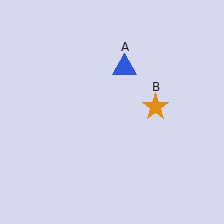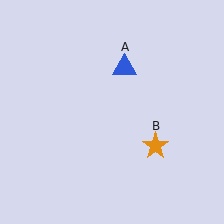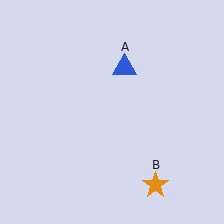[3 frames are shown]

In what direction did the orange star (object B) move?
The orange star (object B) moved down.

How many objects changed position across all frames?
1 object changed position: orange star (object B).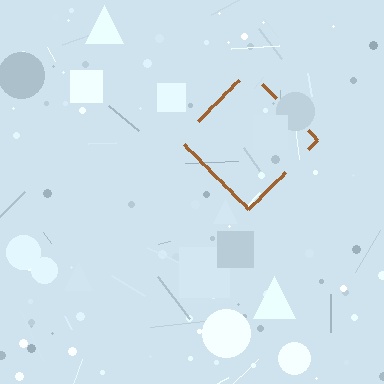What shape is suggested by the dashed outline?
The dashed outline suggests a diamond.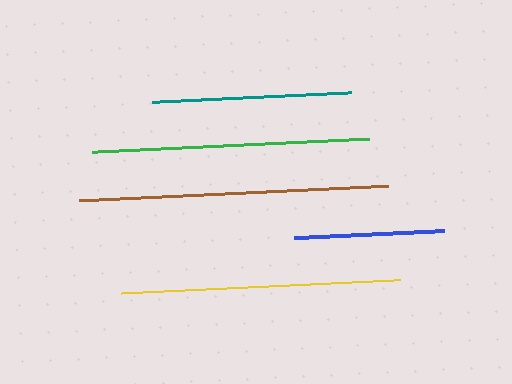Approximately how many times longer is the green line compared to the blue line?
The green line is approximately 1.9 times the length of the blue line.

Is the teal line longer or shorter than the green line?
The green line is longer than the teal line.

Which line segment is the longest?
The brown line is the longest at approximately 309 pixels.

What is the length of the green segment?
The green segment is approximately 277 pixels long.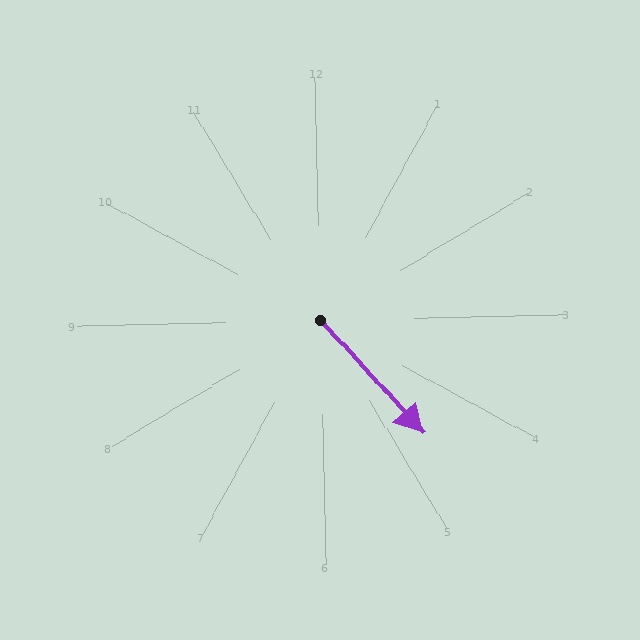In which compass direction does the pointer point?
Southeast.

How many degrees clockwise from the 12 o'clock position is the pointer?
Approximately 139 degrees.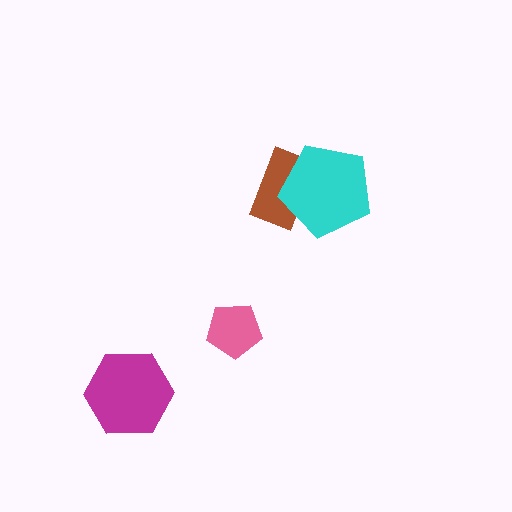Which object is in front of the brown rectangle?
The cyan pentagon is in front of the brown rectangle.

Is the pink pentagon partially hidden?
No, no other shape covers it.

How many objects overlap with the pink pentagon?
0 objects overlap with the pink pentagon.